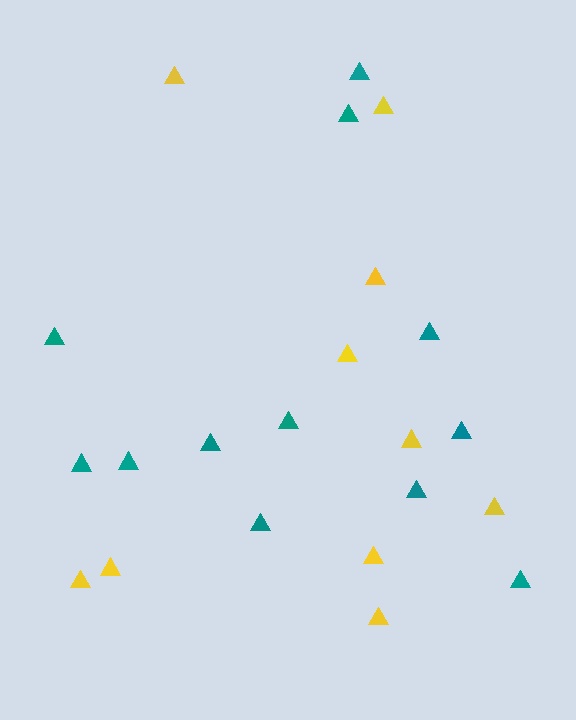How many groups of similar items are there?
There are 2 groups: one group of yellow triangles (10) and one group of teal triangles (12).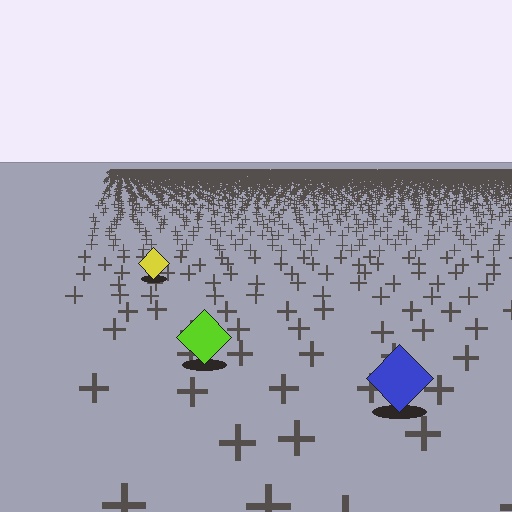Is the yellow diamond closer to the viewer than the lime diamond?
No. The lime diamond is closer — you can tell from the texture gradient: the ground texture is coarser near it.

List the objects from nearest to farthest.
From nearest to farthest: the blue diamond, the lime diamond, the yellow diamond.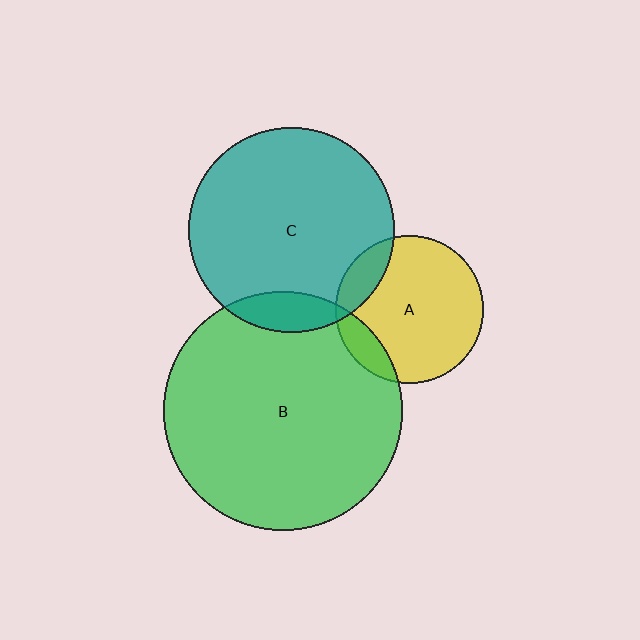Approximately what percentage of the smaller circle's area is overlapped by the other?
Approximately 15%.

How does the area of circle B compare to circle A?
Approximately 2.6 times.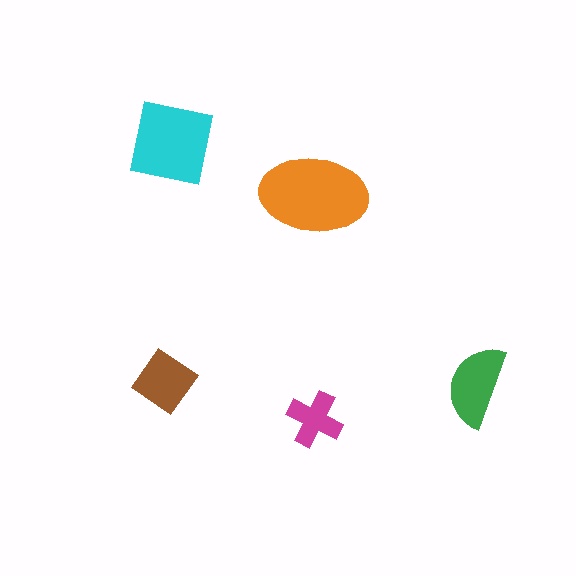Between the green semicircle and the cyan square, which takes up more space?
The cyan square.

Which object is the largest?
The orange ellipse.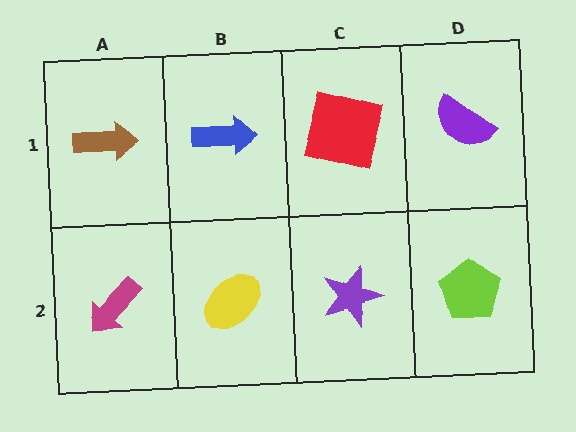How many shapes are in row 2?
4 shapes.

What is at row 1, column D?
A purple semicircle.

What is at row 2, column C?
A purple star.